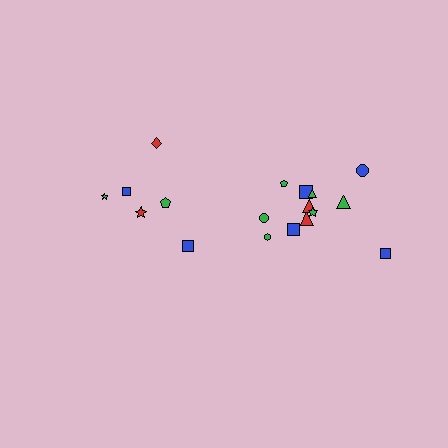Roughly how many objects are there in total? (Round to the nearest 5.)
Roughly 20 objects in total.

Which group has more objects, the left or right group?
The right group.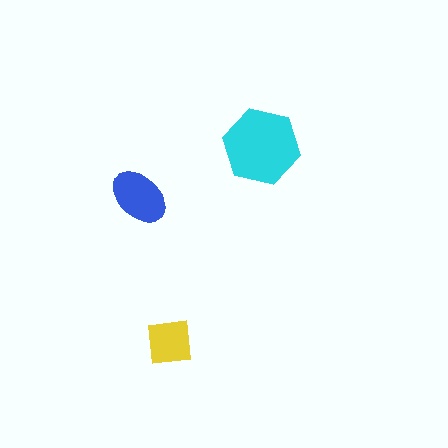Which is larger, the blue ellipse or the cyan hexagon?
The cyan hexagon.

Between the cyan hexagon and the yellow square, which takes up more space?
The cyan hexagon.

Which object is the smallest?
The yellow square.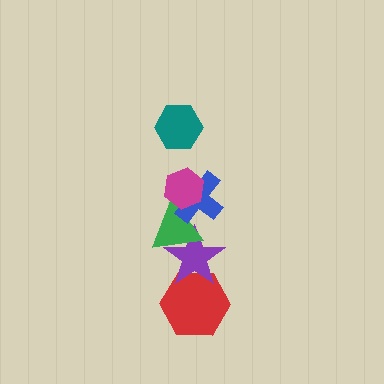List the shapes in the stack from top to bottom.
From top to bottom: the teal hexagon, the magenta hexagon, the blue cross, the green triangle, the purple star, the red hexagon.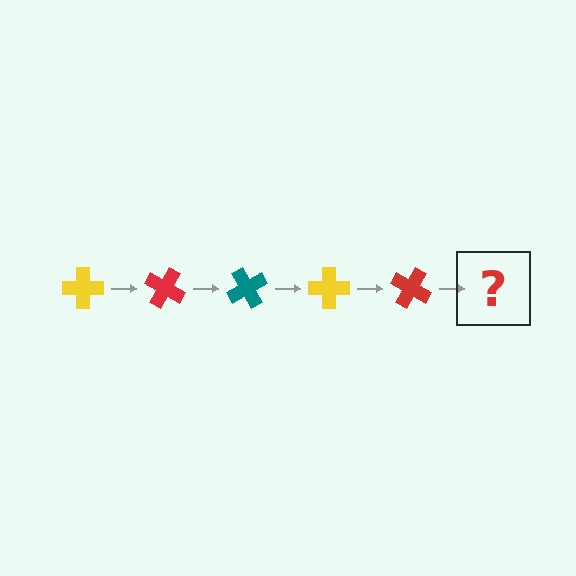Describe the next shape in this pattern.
It should be a teal cross, rotated 150 degrees from the start.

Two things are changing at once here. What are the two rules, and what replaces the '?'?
The two rules are that it rotates 30 degrees each step and the color cycles through yellow, red, and teal. The '?' should be a teal cross, rotated 150 degrees from the start.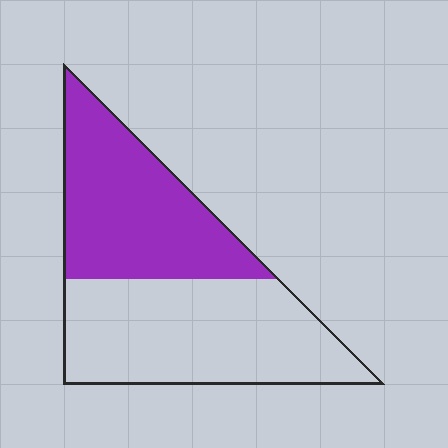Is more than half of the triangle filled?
No.